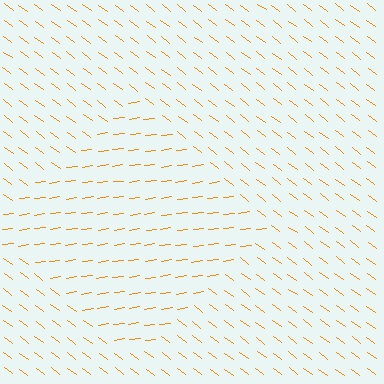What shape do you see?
I see a diamond.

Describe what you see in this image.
The image is filled with small orange line segments. A diamond region in the image has lines oriented differently from the surrounding lines, creating a visible texture boundary.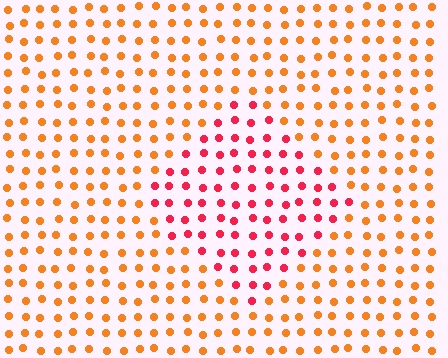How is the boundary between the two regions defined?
The boundary is defined purely by a slight shift in hue (about 41 degrees). Spacing, size, and orientation are identical on both sides.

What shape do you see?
I see a diamond.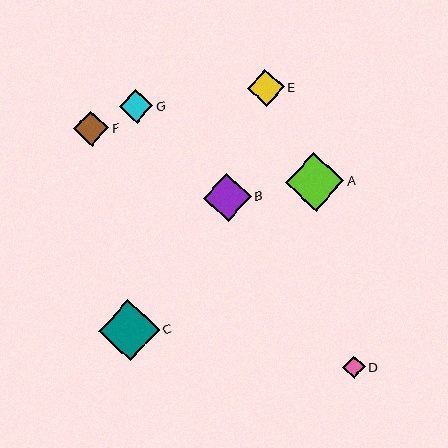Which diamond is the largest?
Diamond C is the largest with a size of approximately 61 pixels.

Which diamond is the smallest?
Diamond D is the smallest with a size of approximately 23 pixels.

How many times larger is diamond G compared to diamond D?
Diamond G is approximately 1.5 times the size of diamond D.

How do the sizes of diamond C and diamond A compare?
Diamond C and diamond A are approximately the same size.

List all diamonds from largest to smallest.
From largest to smallest: C, A, B, E, F, G, D.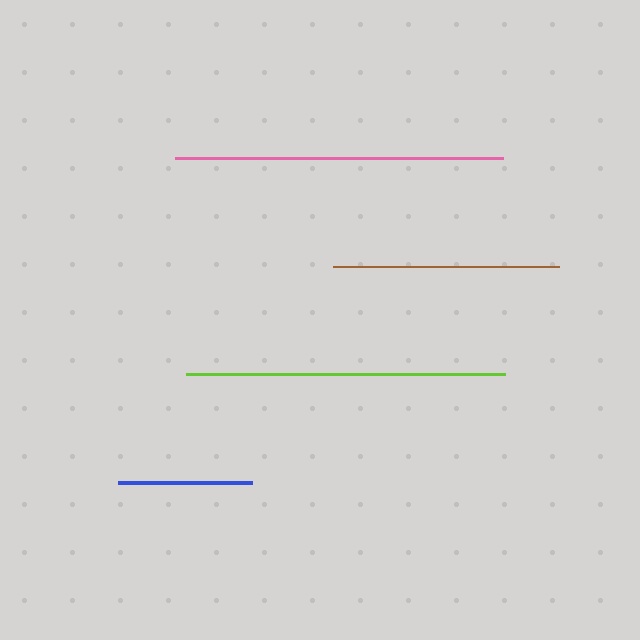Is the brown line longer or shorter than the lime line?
The lime line is longer than the brown line.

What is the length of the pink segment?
The pink segment is approximately 328 pixels long.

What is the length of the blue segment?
The blue segment is approximately 134 pixels long.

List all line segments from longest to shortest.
From longest to shortest: pink, lime, brown, blue.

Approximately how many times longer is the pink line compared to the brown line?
The pink line is approximately 1.4 times the length of the brown line.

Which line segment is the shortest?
The blue line is the shortest at approximately 134 pixels.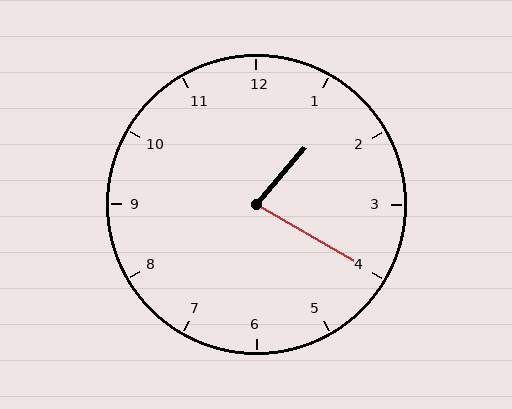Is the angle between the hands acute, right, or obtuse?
It is acute.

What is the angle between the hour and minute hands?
Approximately 80 degrees.